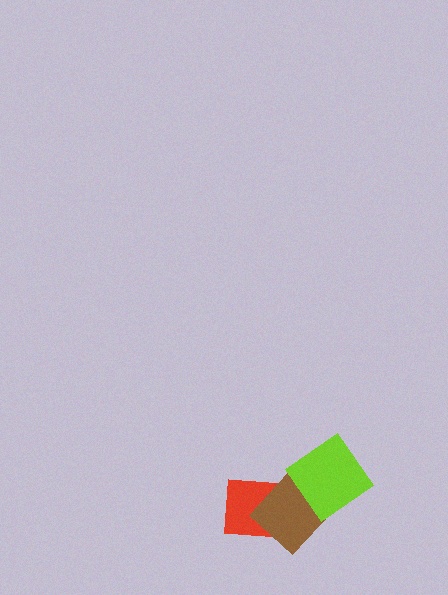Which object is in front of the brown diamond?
The lime diamond is in front of the brown diamond.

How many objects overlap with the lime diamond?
1 object overlaps with the lime diamond.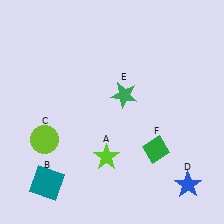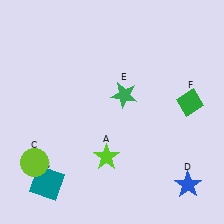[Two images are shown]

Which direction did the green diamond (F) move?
The green diamond (F) moved up.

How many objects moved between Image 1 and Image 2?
2 objects moved between the two images.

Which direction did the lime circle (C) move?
The lime circle (C) moved down.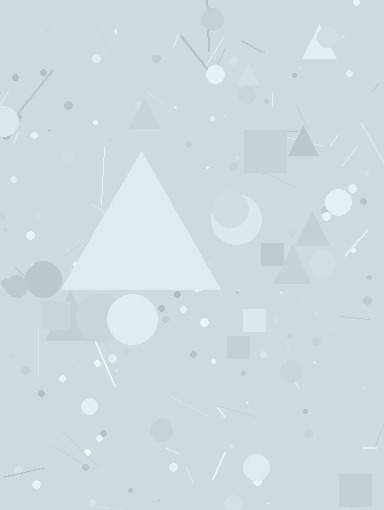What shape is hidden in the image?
A triangle is hidden in the image.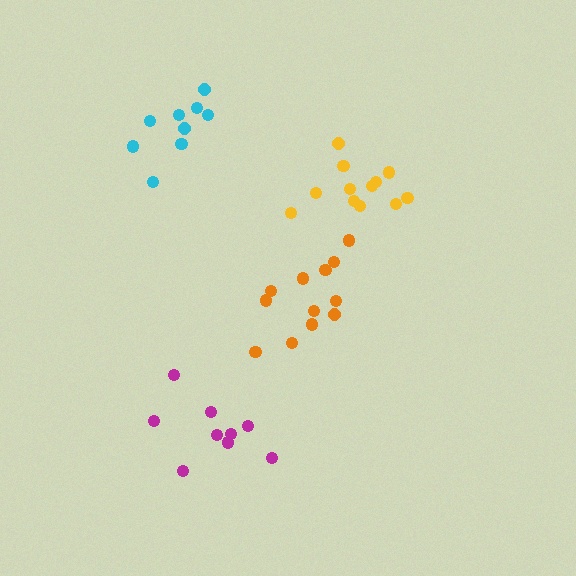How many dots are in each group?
Group 1: 9 dots, Group 2: 9 dots, Group 3: 13 dots, Group 4: 13 dots (44 total).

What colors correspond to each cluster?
The clusters are colored: cyan, magenta, yellow, orange.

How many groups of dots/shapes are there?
There are 4 groups.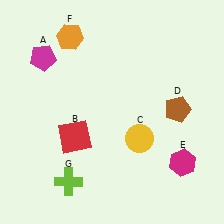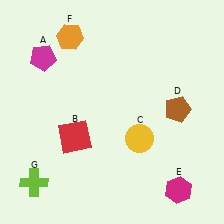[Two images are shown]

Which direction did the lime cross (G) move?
The lime cross (G) moved left.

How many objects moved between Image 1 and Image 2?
2 objects moved between the two images.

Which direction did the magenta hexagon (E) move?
The magenta hexagon (E) moved down.